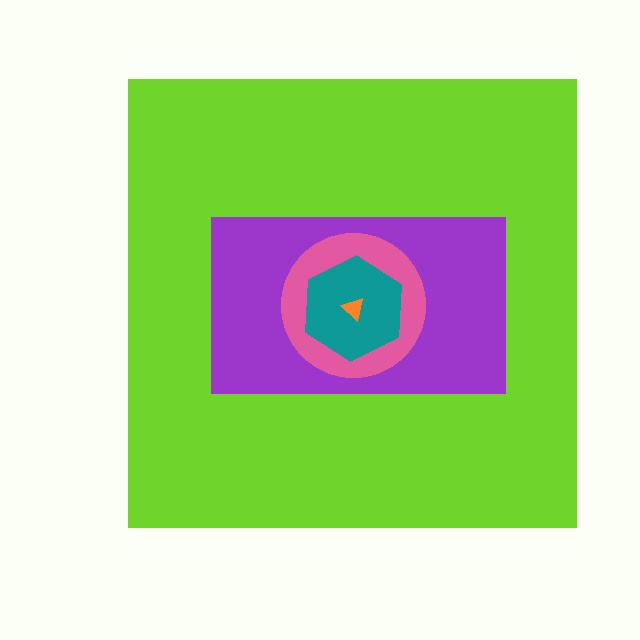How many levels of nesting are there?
5.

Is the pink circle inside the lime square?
Yes.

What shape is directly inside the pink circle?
The teal hexagon.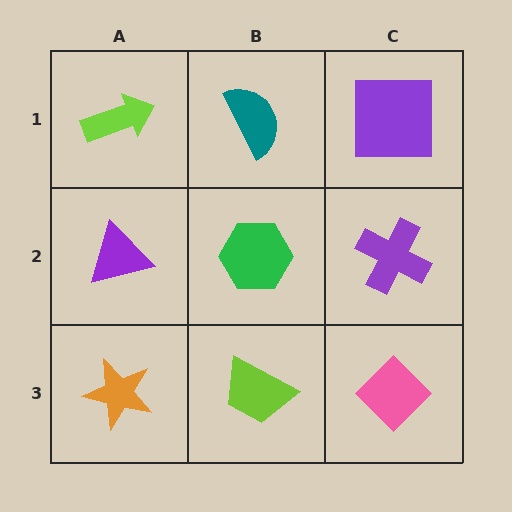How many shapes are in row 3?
3 shapes.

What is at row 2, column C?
A purple cross.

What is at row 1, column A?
A lime arrow.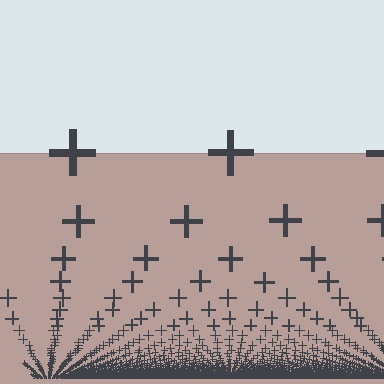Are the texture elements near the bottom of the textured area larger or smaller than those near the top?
Smaller. The gradient is inverted — elements near the bottom are smaller and denser.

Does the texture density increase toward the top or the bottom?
Density increases toward the bottom.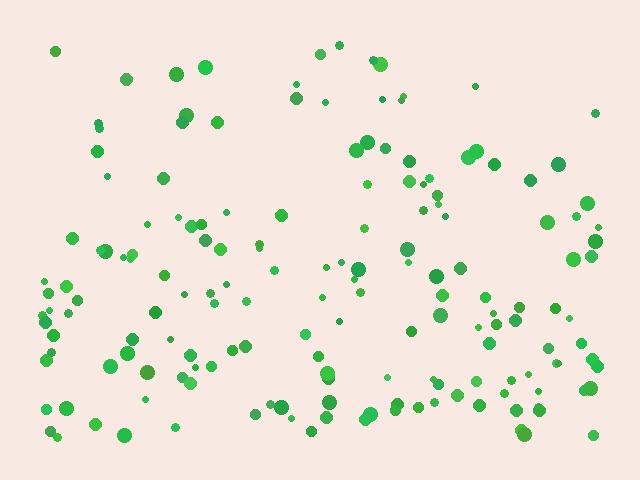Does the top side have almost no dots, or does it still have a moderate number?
Still a moderate number, just noticeably fewer than the bottom.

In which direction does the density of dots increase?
From top to bottom, with the bottom side densest.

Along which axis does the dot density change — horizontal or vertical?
Vertical.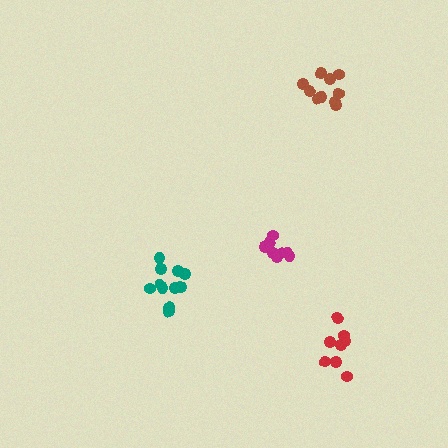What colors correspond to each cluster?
The clusters are colored: magenta, red, teal, brown.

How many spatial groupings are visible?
There are 4 spatial groupings.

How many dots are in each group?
Group 1: 8 dots, Group 2: 9 dots, Group 3: 11 dots, Group 4: 10 dots (38 total).